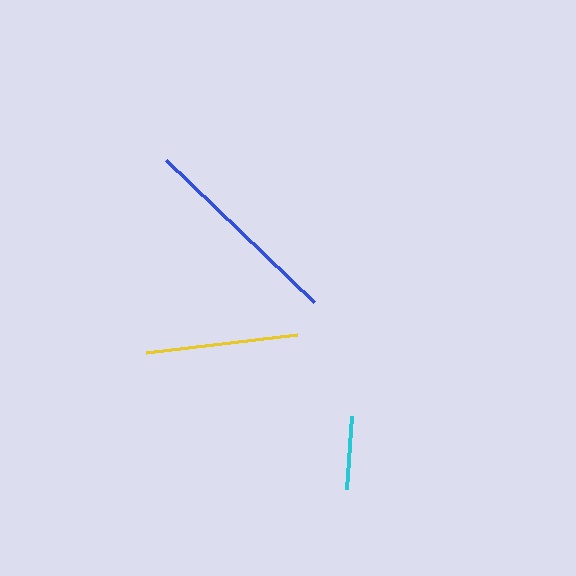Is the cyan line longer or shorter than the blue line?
The blue line is longer than the cyan line.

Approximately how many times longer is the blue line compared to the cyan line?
The blue line is approximately 2.8 times the length of the cyan line.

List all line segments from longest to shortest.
From longest to shortest: blue, yellow, cyan.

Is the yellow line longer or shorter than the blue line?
The blue line is longer than the yellow line.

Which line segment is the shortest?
The cyan line is the shortest at approximately 74 pixels.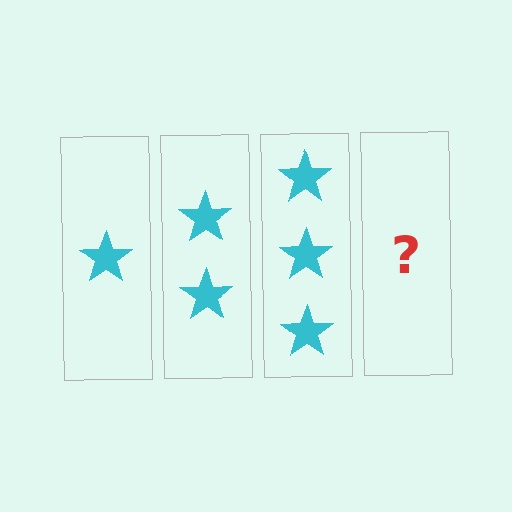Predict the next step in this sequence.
The next step is 4 stars.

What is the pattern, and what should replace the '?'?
The pattern is that each step adds one more star. The '?' should be 4 stars.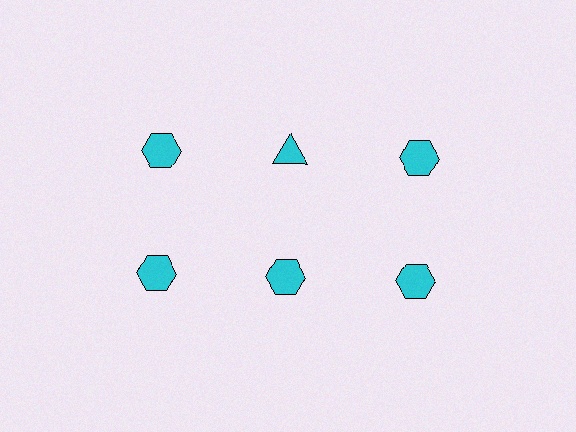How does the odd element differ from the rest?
It has a different shape: triangle instead of hexagon.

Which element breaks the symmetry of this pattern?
The cyan triangle in the top row, second from left column breaks the symmetry. All other shapes are cyan hexagons.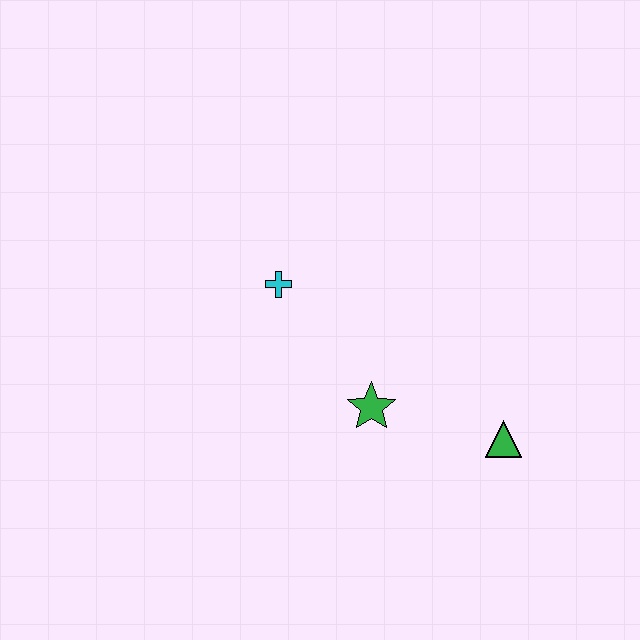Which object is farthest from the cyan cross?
The green triangle is farthest from the cyan cross.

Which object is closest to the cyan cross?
The green star is closest to the cyan cross.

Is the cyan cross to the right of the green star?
No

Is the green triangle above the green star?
No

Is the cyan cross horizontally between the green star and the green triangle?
No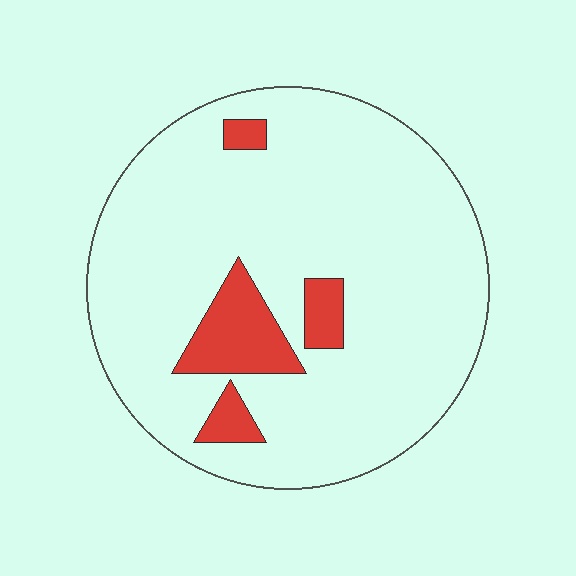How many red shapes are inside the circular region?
4.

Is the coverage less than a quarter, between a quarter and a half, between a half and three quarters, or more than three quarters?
Less than a quarter.